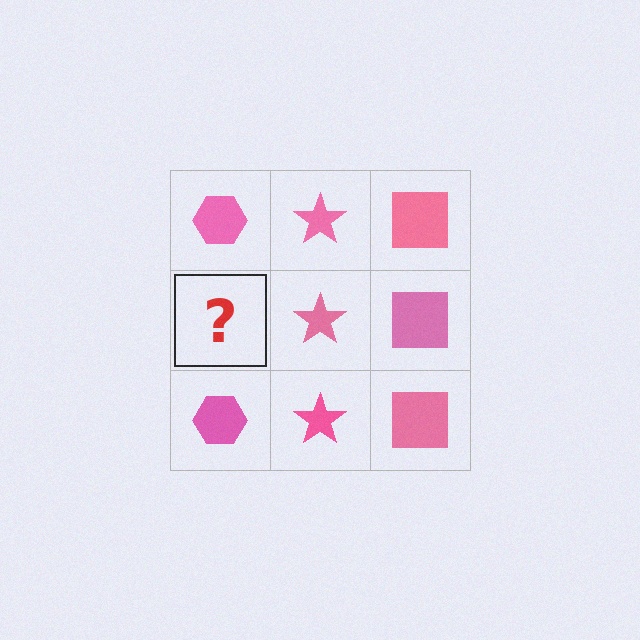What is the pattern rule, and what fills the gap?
The rule is that each column has a consistent shape. The gap should be filled with a pink hexagon.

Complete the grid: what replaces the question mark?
The question mark should be replaced with a pink hexagon.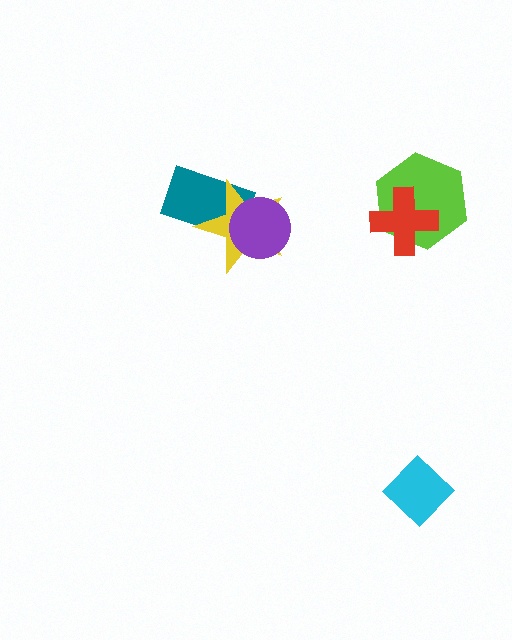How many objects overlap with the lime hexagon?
1 object overlaps with the lime hexagon.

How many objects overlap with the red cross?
1 object overlaps with the red cross.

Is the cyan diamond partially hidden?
No, no other shape covers it.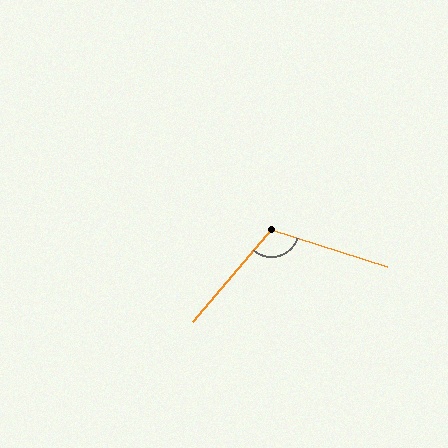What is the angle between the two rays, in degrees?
Approximately 113 degrees.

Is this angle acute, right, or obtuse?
It is obtuse.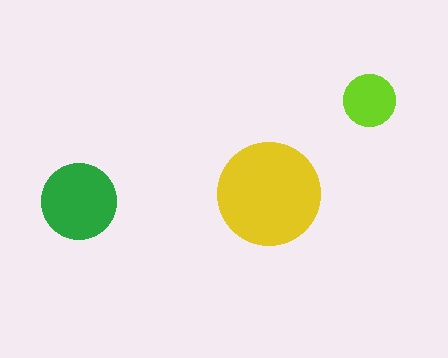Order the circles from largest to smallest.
the yellow one, the green one, the lime one.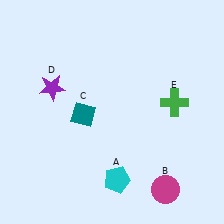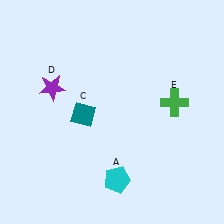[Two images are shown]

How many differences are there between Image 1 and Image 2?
There is 1 difference between the two images.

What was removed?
The magenta circle (B) was removed in Image 2.